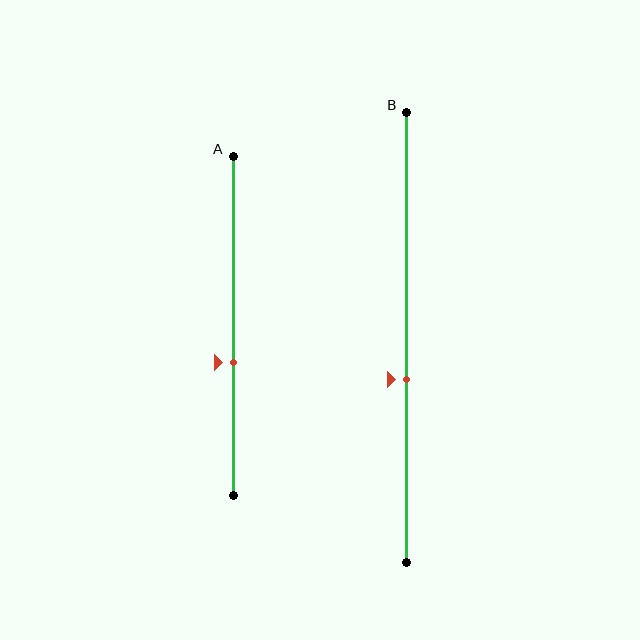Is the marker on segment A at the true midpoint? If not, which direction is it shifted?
No, the marker on segment A is shifted downward by about 11% of the segment length.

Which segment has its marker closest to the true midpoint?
Segment B has its marker closest to the true midpoint.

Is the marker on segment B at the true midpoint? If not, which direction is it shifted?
No, the marker on segment B is shifted downward by about 9% of the segment length.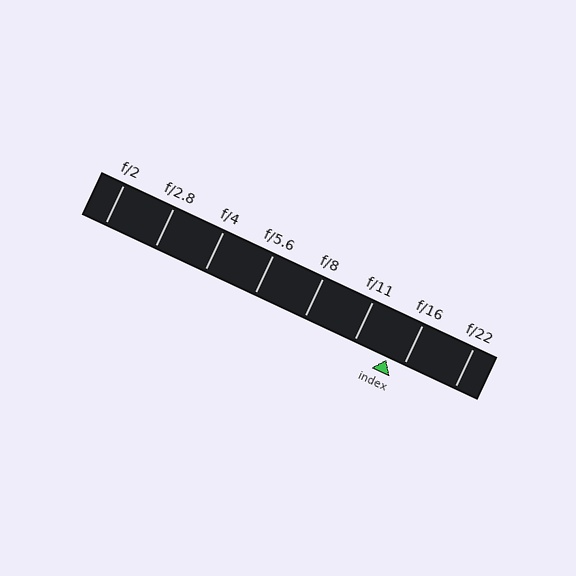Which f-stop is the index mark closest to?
The index mark is closest to f/16.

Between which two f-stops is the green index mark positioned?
The index mark is between f/11 and f/16.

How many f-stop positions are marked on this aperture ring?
There are 8 f-stop positions marked.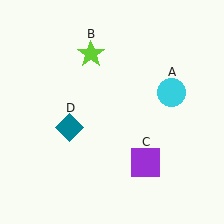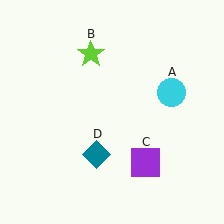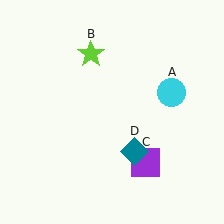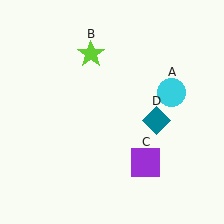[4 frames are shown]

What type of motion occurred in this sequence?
The teal diamond (object D) rotated counterclockwise around the center of the scene.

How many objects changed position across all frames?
1 object changed position: teal diamond (object D).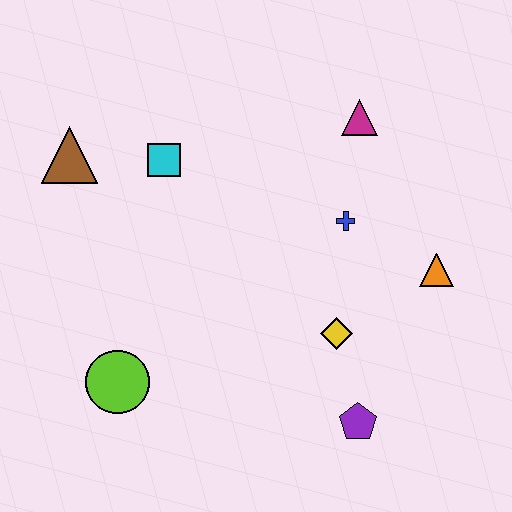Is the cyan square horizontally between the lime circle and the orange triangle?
Yes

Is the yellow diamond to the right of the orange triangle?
No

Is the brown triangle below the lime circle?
No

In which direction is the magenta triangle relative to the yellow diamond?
The magenta triangle is above the yellow diamond.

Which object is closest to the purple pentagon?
The yellow diamond is closest to the purple pentagon.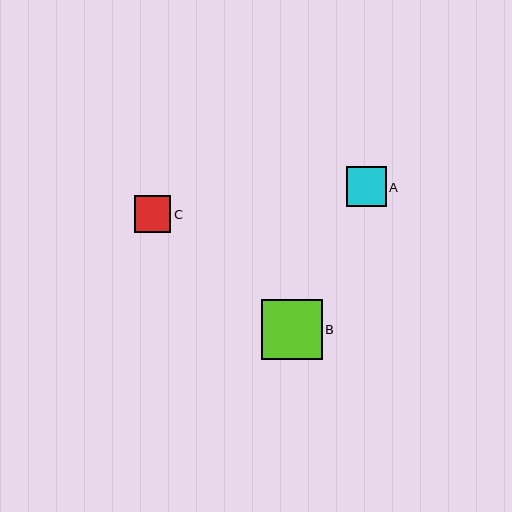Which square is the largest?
Square B is the largest with a size of approximately 60 pixels.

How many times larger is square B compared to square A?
Square B is approximately 1.5 times the size of square A.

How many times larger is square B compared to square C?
Square B is approximately 1.7 times the size of square C.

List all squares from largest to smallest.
From largest to smallest: B, A, C.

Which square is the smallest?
Square C is the smallest with a size of approximately 37 pixels.